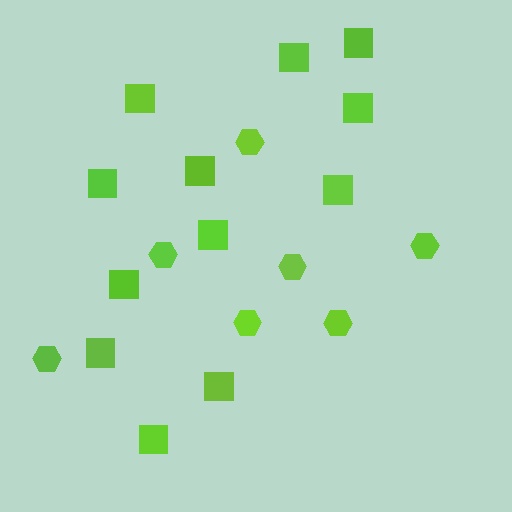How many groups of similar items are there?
There are 2 groups: one group of squares (12) and one group of hexagons (7).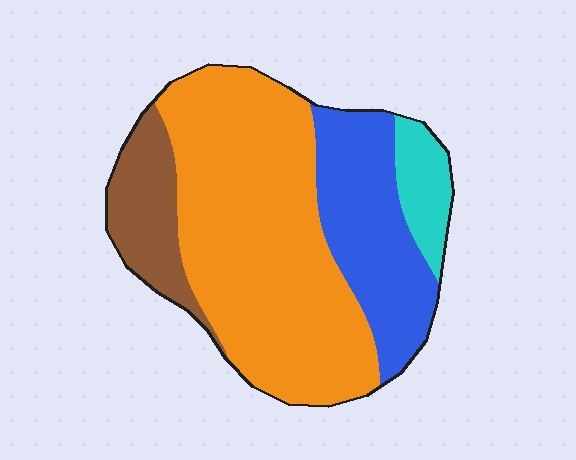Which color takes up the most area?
Orange, at roughly 55%.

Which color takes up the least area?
Cyan, at roughly 10%.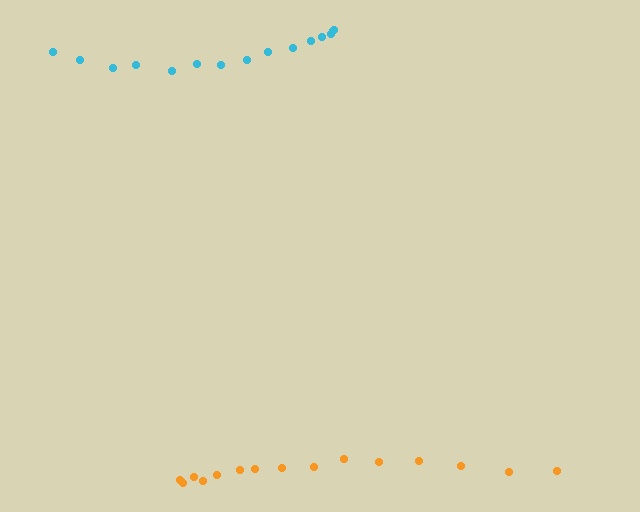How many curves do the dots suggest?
There are 2 distinct paths.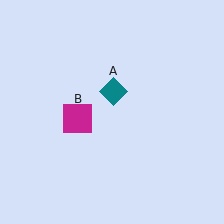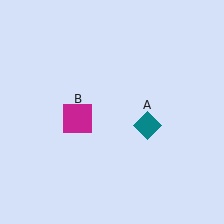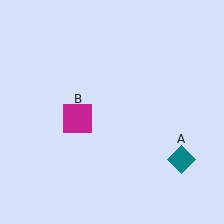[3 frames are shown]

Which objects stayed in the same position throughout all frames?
Magenta square (object B) remained stationary.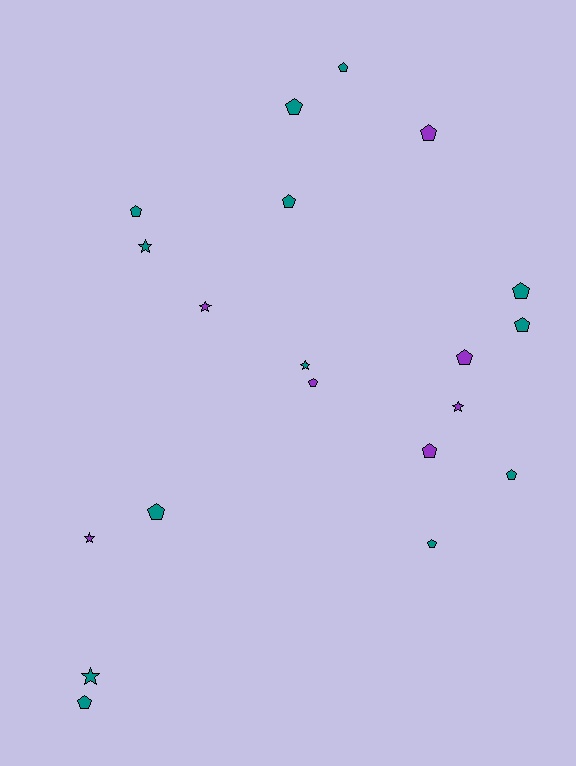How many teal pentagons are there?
There are 10 teal pentagons.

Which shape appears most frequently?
Pentagon, with 14 objects.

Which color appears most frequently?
Teal, with 13 objects.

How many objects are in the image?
There are 20 objects.